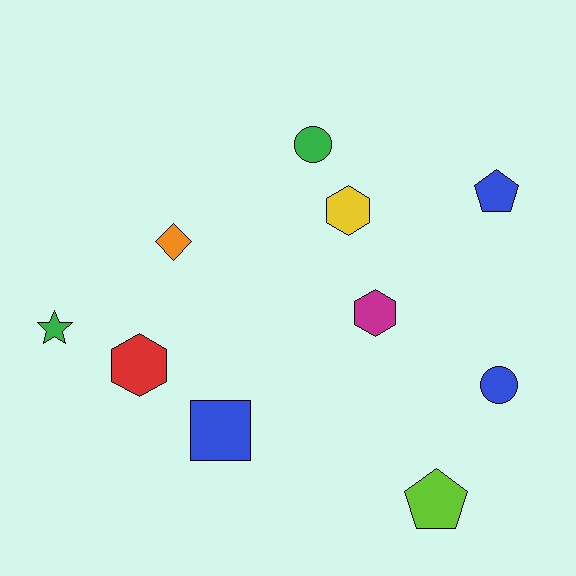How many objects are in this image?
There are 10 objects.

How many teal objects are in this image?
There are no teal objects.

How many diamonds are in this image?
There is 1 diamond.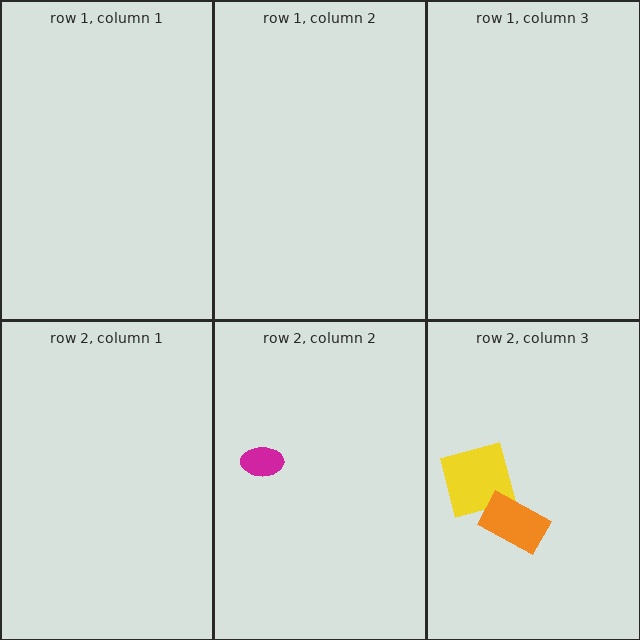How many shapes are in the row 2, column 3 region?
2.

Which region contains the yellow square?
The row 2, column 3 region.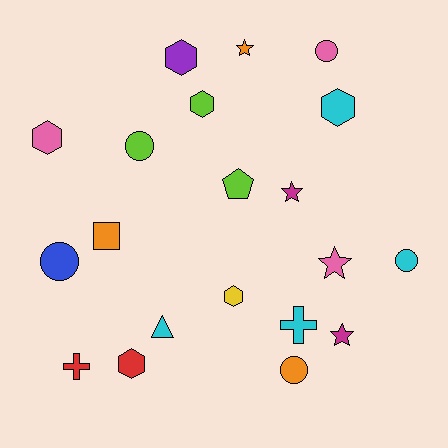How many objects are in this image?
There are 20 objects.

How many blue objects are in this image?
There is 1 blue object.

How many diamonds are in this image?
There are no diamonds.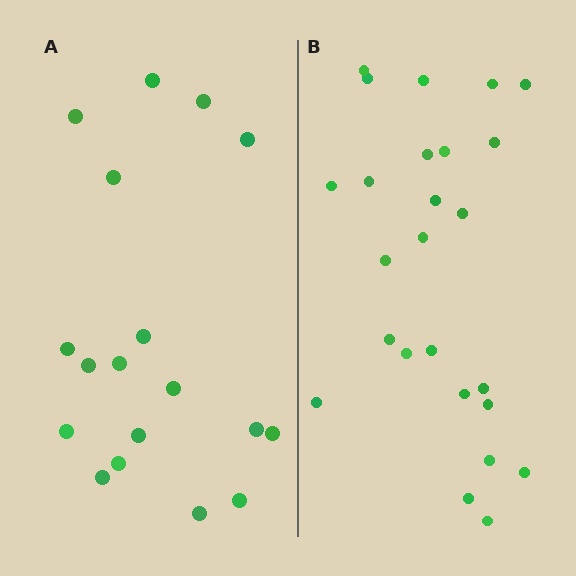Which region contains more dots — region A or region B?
Region B (the right region) has more dots.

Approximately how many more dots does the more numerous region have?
Region B has roughly 8 or so more dots than region A.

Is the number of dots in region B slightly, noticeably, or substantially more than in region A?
Region B has noticeably more, but not dramatically so. The ratio is roughly 1.4 to 1.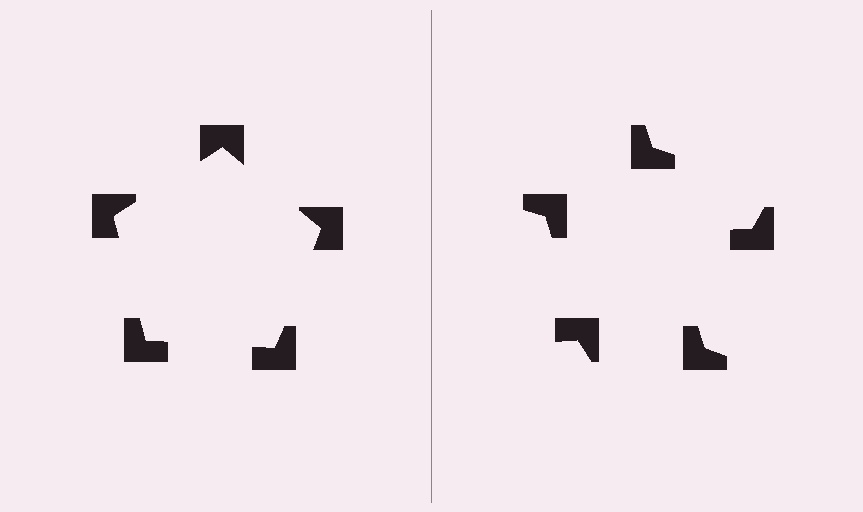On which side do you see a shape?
An illusory pentagon appears on the left side. On the right side the wedge cuts are rotated, so no coherent shape forms.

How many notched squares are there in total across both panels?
10 — 5 on each side.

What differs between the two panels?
The notched squares are positioned identically on both sides; only the wedge orientations differ. On the left they align to a pentagon; on the right they are misaligned.